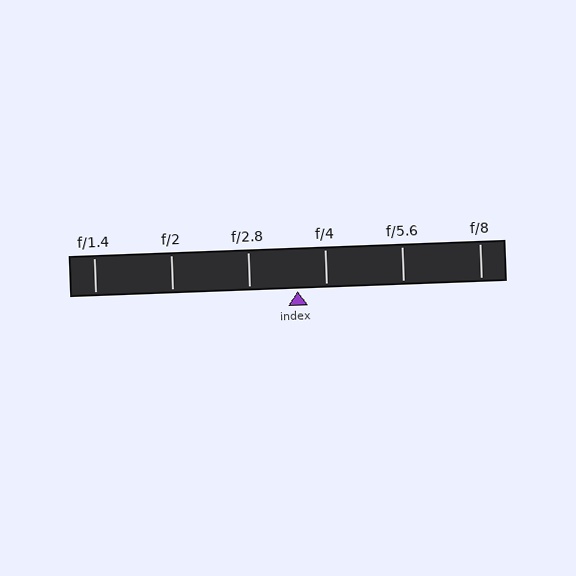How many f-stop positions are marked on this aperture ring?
There are 6 f-stop positions marked.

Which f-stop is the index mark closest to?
The index mark is closest to f/4.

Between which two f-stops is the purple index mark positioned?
The index mark is between f/2.8 and f/4.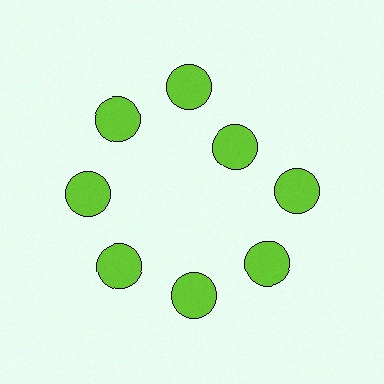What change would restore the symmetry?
The symmetry would be restored by moving it outward, back onto the ring so that all 8 circles sit at equal angles and equal distance from the center.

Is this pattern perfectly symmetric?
No. The 8 lime circles are arranged in a ring, but one element near the 2 o'clock position is pulled inward toward the center, breaking the 8-fold rotational symmetry.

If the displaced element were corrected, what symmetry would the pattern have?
It would have 8-fold rotational symmetry — the pattern would map onto itself every 45 degrees.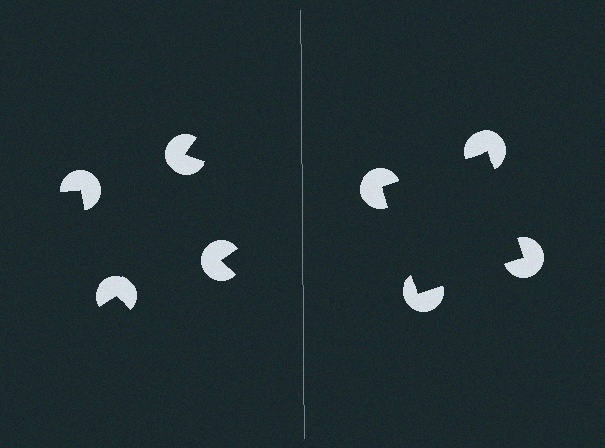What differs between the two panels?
The pac-man discs are positioned identically on both sides; only the wedge orientations differ. On the right they align to a square; on the left they are misaligned.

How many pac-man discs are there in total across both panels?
8 — 4 on each side.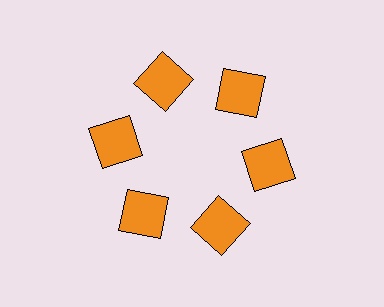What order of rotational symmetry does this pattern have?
This pattern has 6-fold rotational symmetry.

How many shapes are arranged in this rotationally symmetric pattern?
There are 6 shapes, arranged in 6 groups of 1.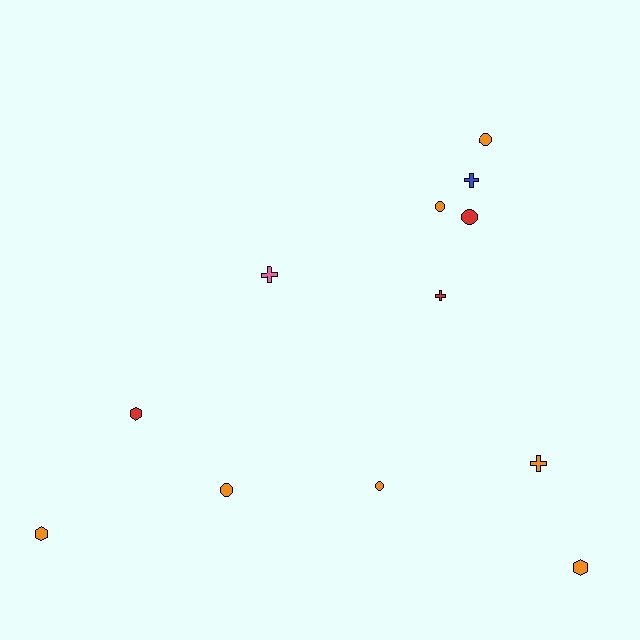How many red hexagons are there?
There is 1 red hexagon.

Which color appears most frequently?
Orange, with 7 objects.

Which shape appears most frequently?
Circle, with 5 objects.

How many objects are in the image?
There are 12 objects.